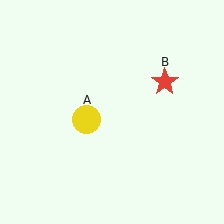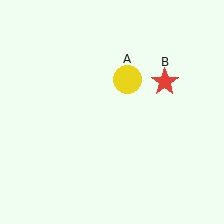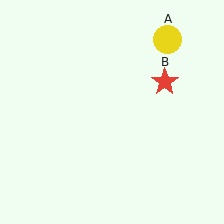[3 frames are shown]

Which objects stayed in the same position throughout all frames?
Red star (object B) remained stationary.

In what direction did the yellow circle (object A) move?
The yellow circle (object A) moved up and to the right.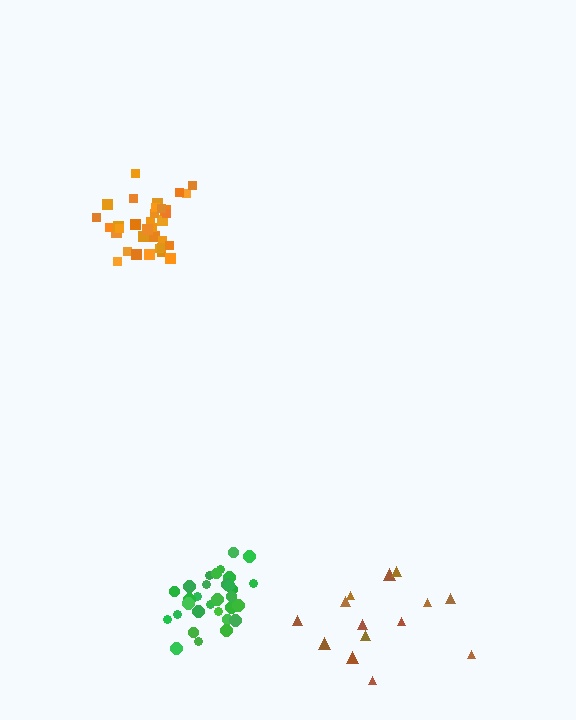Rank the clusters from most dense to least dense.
orange, green, brown.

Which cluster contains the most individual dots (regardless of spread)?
Orange (35).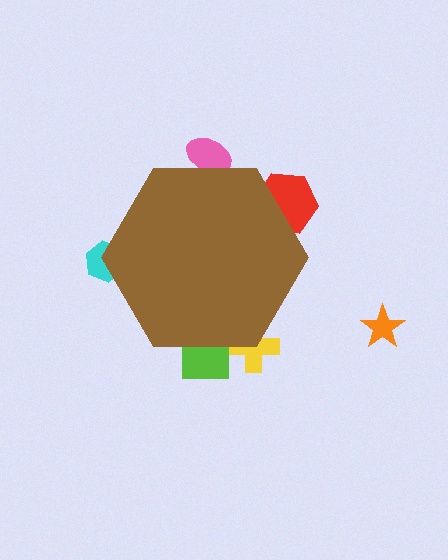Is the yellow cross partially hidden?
Yes, the yellow cross is partially hidden behind the brown hexagon.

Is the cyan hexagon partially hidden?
Yes, the cyan hexagon is partially hidden behind the brown hexagon.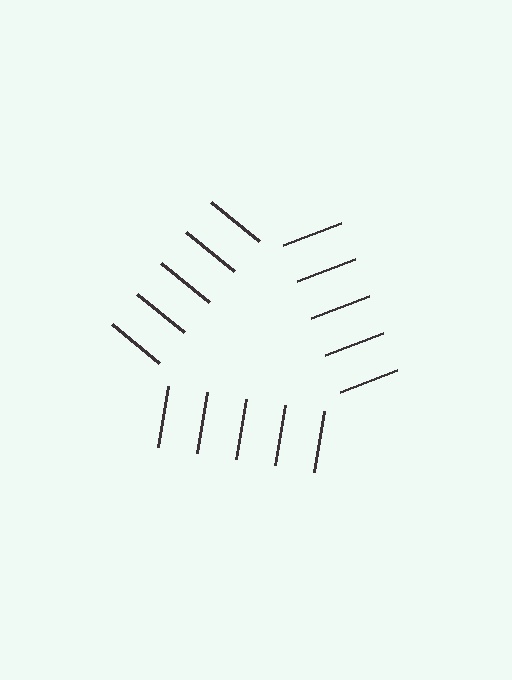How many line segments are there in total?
15 — 5 along each of the 3 edges.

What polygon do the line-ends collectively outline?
An illusory triangle — the line segments terminate on its edges but no continuous stroke is drawn.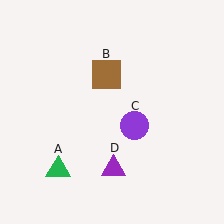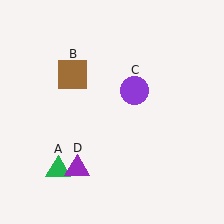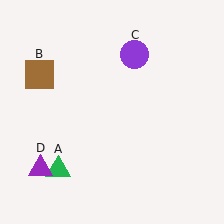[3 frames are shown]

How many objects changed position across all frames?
3 objects changed position: brown square (object B), purple circle (object C), purple triangle (object D).